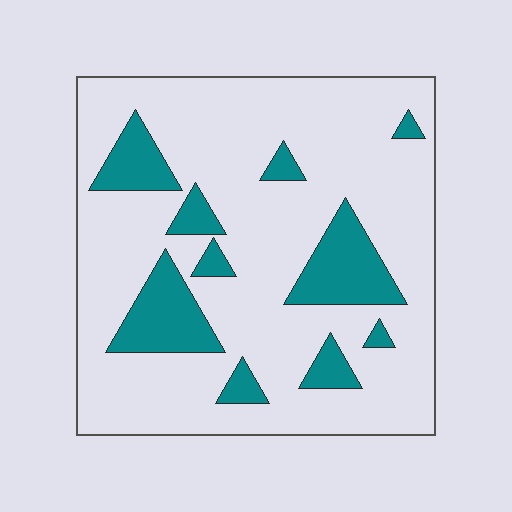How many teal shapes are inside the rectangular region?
10.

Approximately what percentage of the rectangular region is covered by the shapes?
Approximately 20%.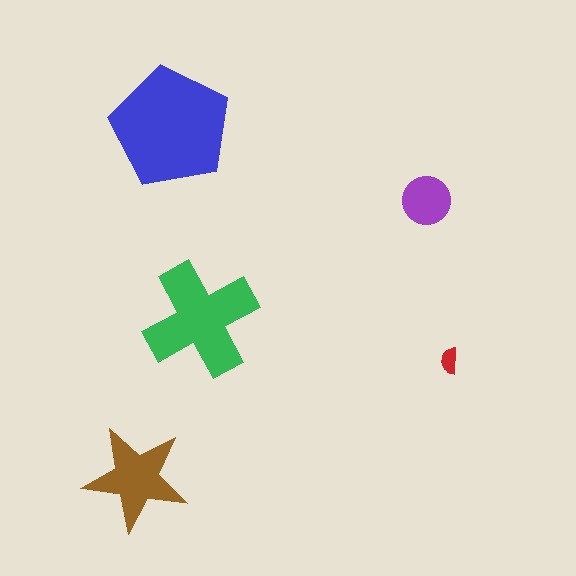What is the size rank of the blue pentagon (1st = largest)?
1st.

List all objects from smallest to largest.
The red semicircle, the purple circle, the brown star, the green cross, the blue pentagon.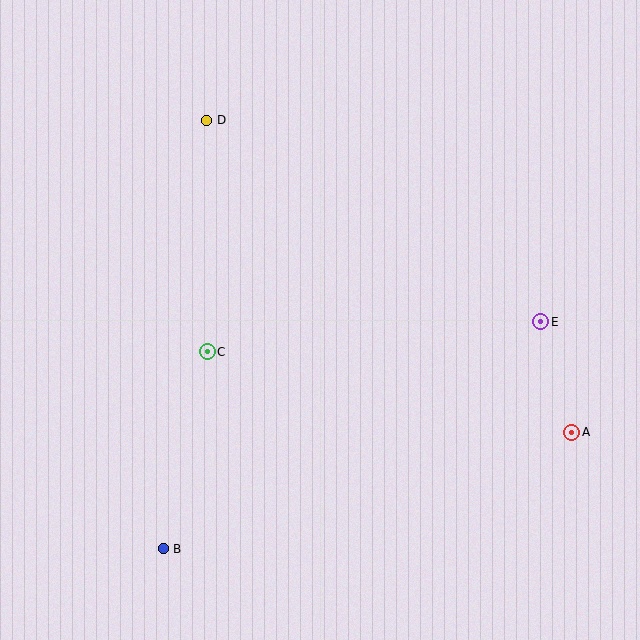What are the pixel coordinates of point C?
Point C is at (207, 352).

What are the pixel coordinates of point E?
Point E is at (541, 322).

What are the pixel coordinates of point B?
Point B is at (163, 549).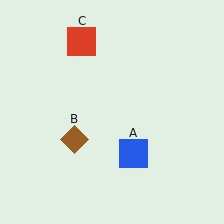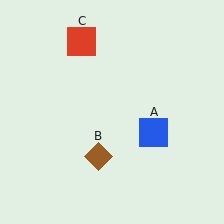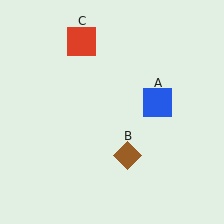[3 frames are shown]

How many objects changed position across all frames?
2 objects changed position: blue square (object A), brown diamond (object B).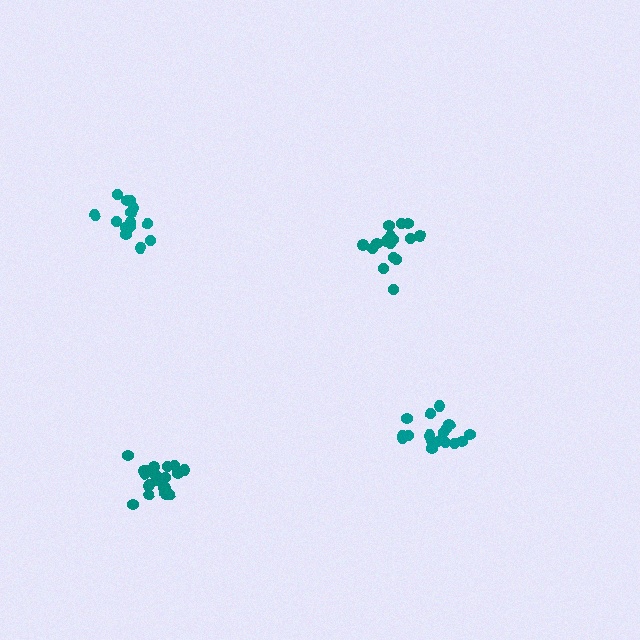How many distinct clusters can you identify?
There are 4 distinct clusters.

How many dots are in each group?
Group 1: 14 dots, Group 2: 16 dots, Group 3: 18 dots, Group 4: 20 dots (68 total).